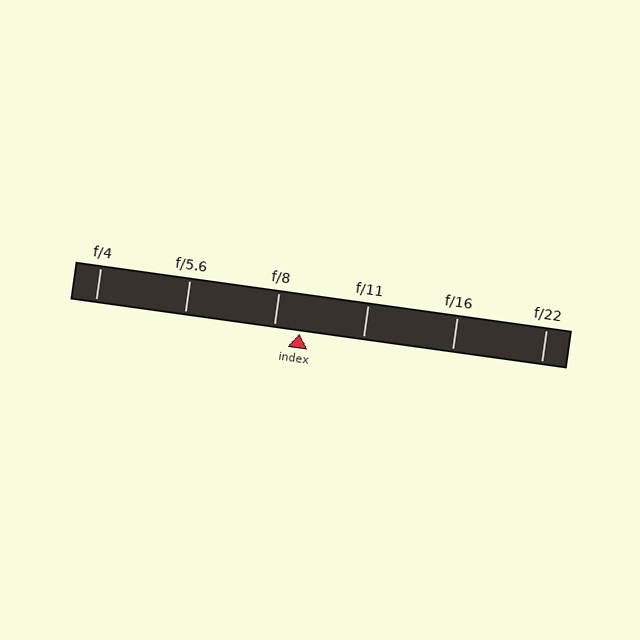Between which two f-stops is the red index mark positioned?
The index mark is between f/8 and f/11.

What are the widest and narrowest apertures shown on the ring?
The widest aperture shown is f/4 and the narrowest is f/22.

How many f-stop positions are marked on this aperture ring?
There are 6 f-stop positions marked.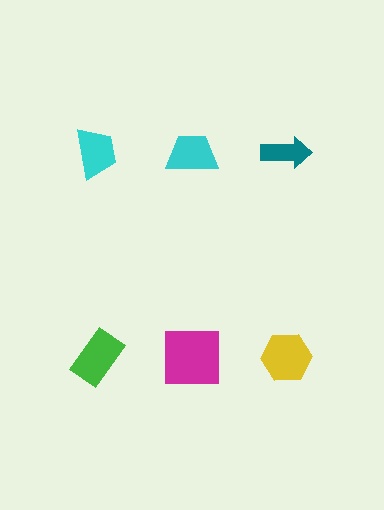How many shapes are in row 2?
3 shapes.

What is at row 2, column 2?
A magenta square.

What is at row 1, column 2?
A cyan trapezoid.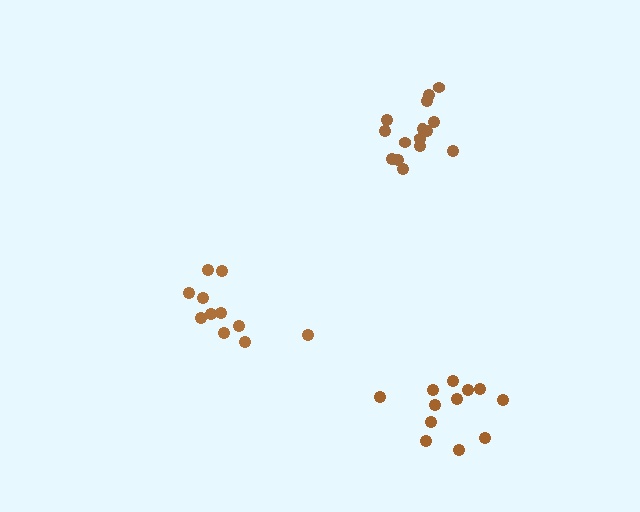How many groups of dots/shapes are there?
There are 3 groups.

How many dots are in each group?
Group 1: 11 dots, Group 2: 15 dots, Group 3: 12 dots (38 total).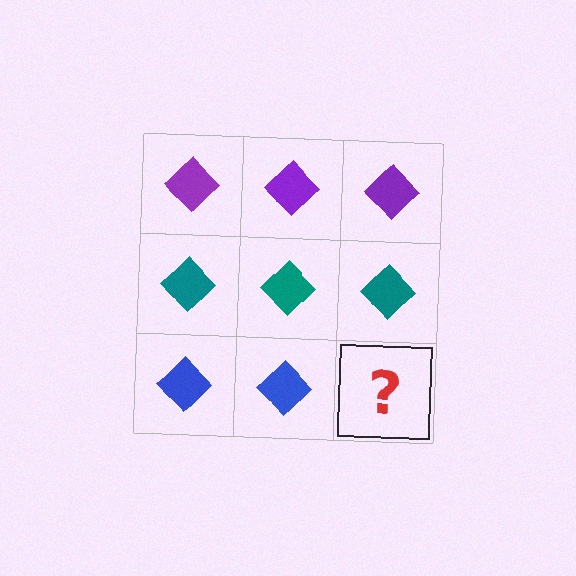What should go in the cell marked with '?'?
The missing cell should contain a blue diamond.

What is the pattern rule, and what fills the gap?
The rule is that each row has a consistent color. The gap should be filled with a blue diamond.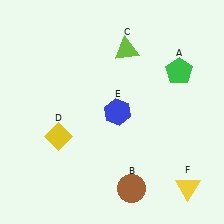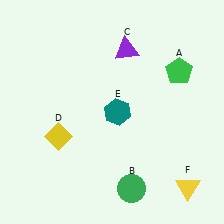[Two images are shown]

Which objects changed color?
B changed from brown to green. C changed from lime to purple. E changed from blue to teal.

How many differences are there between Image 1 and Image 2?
There are 3 differences between the two images.